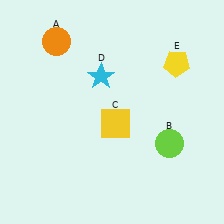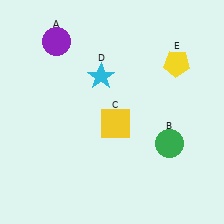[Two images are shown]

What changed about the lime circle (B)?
In Image 1, B is lime. In Image 2, it changed to green.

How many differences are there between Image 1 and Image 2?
There are 2 differences between the two images.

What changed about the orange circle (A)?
In Image 1, A is orange. In Image 2, it changed to purple.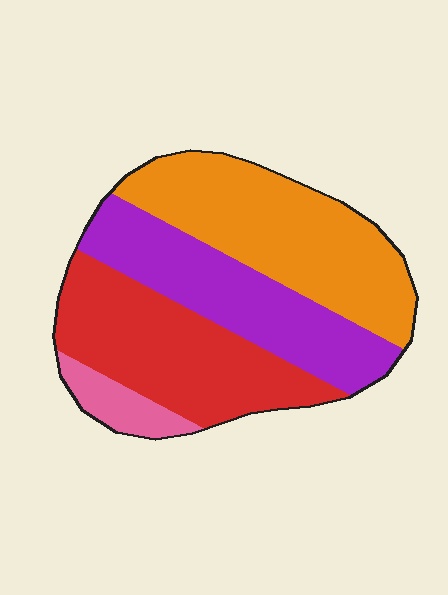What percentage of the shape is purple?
Purple takes up about one quarter (1/4) of the shape.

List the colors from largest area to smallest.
From largest to smallest: orange, red, purple, pink.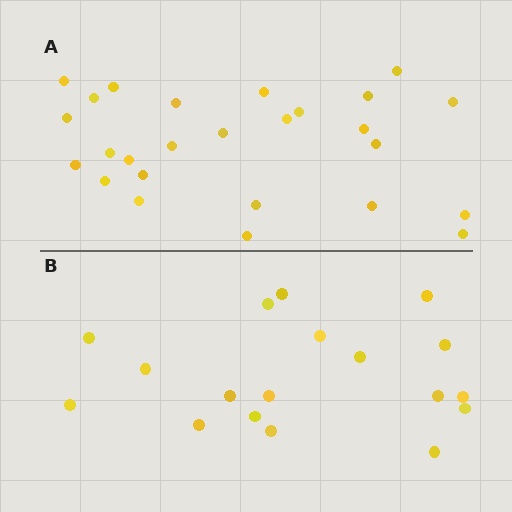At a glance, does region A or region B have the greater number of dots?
Region A (the top region) has more dots.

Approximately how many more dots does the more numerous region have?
Region A has roughly 8 or so more dots than region B.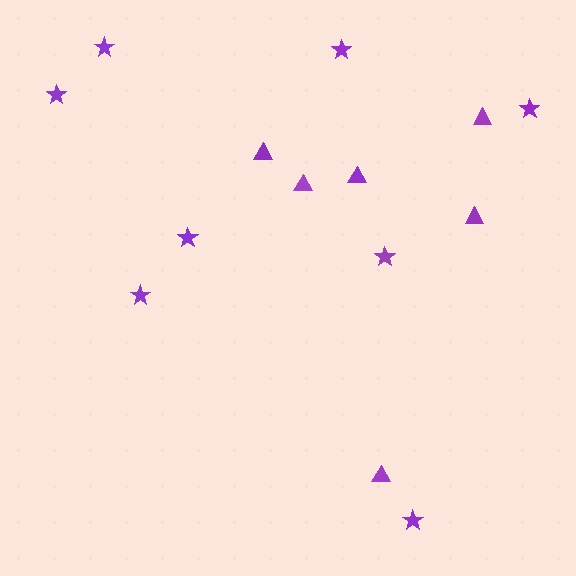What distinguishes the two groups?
There are 2 groups: one group of stars (8) and one group of triangles (6).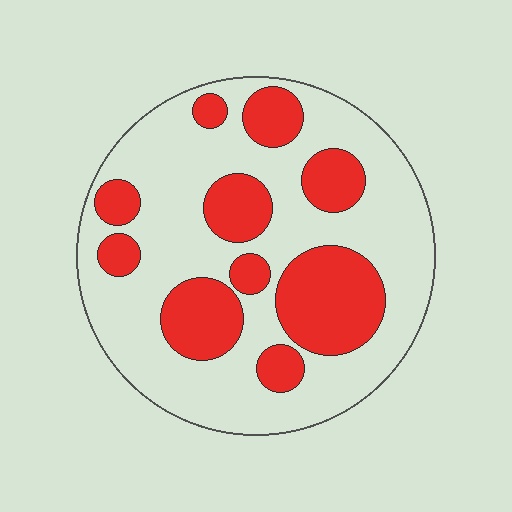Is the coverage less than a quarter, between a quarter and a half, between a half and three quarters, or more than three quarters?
Between a quarter and a half.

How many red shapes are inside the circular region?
10.